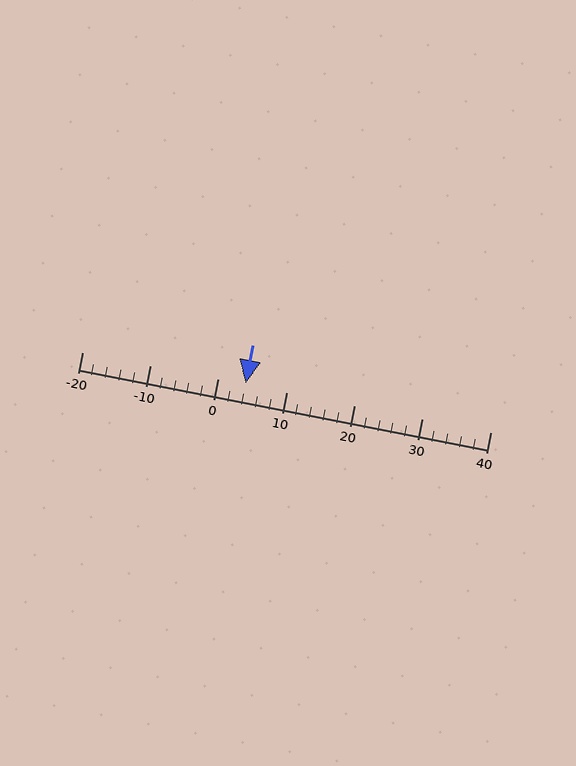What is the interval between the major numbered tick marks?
The major tick marks are spaced 10 units apart.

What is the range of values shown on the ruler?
The ruler shows values from -20 to 40.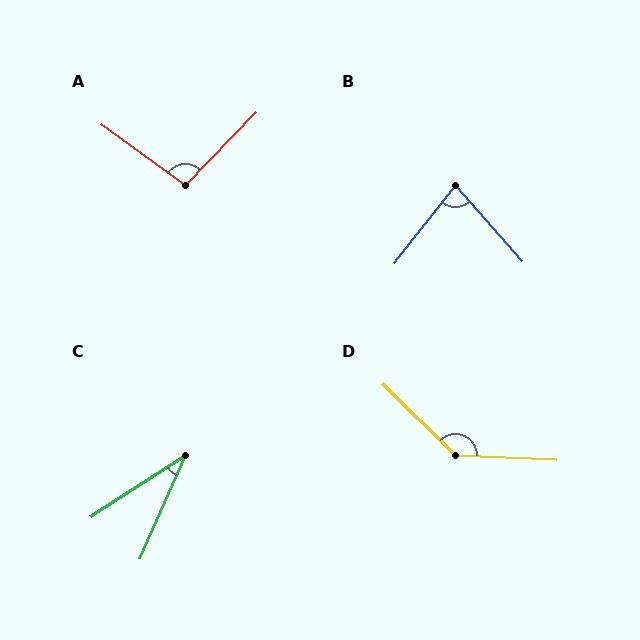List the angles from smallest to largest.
C (33°), B (80°), A (98°), D (138°).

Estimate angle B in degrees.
Approximately 80 degrees.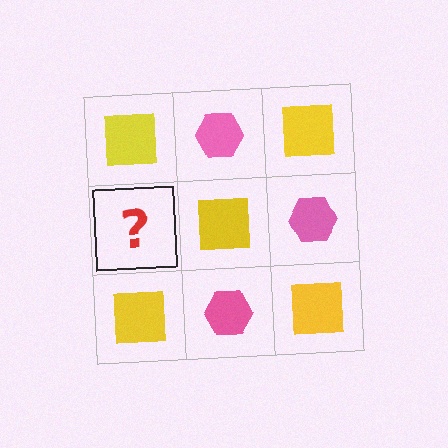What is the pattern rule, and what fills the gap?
The rule is that it alternates yellow square and pink hexagon in a checkerboard pattern. The gap should be filled with a pink hexagon.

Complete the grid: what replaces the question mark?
The question mark should be replaced with a pink hexagon.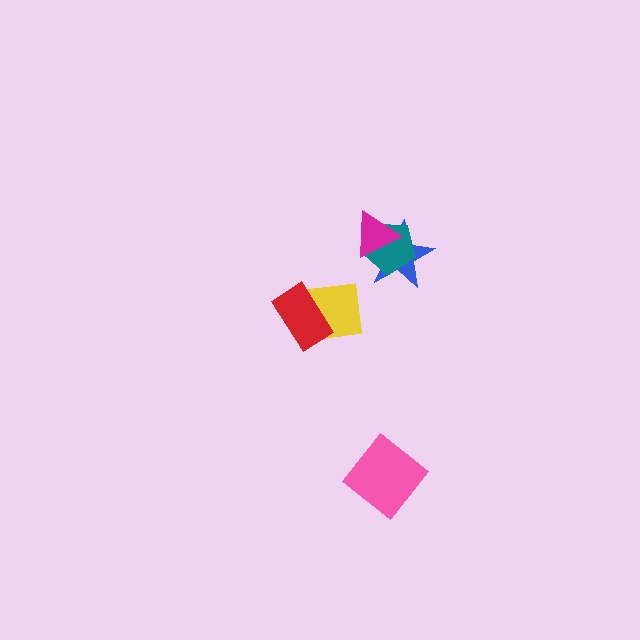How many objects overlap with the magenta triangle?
2 objects overlap with the magenta triangle.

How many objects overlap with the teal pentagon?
2 objects overlap with the teal pentagon.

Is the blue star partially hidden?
Yes, it is partially covered by another shape.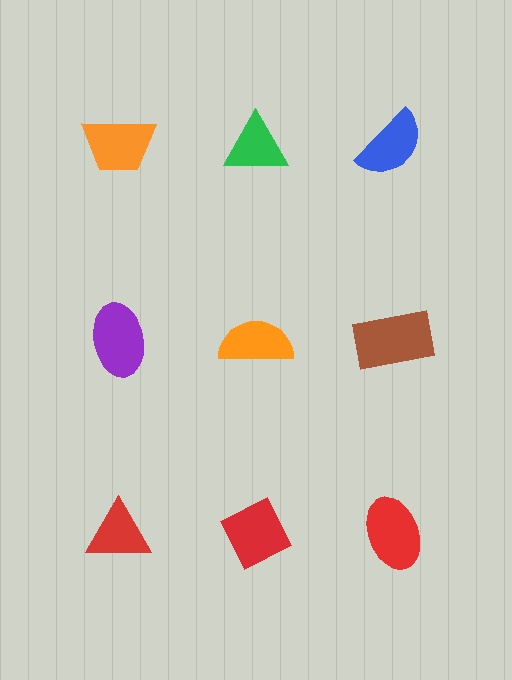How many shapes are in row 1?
3 shapes.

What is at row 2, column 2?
An orange semicircle.